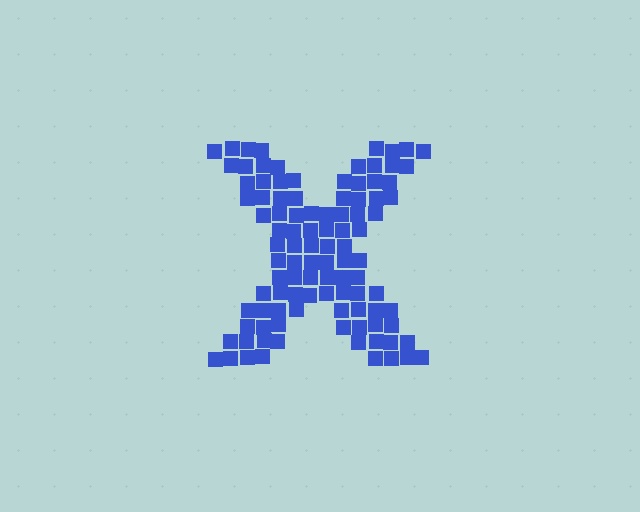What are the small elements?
The small elements are squares.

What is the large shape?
The large shape is the letter X.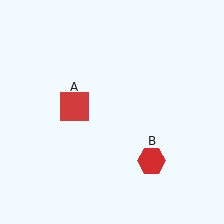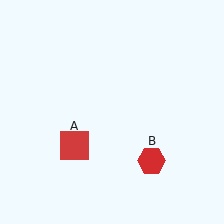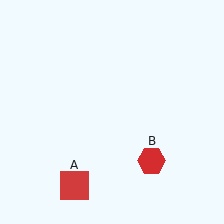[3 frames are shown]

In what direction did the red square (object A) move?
The red square (object A) moved down.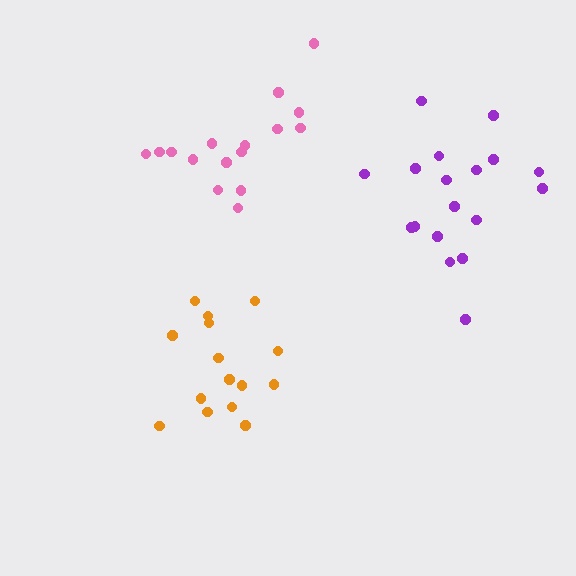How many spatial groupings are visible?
There are 3 spatial groupings.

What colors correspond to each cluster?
The clusters are colored: orange, pink, purple.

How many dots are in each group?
Group 1: 15 dots, Group 2: 16 dots, Group 3: 18 dots (49 total).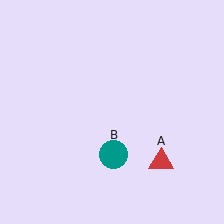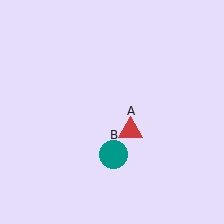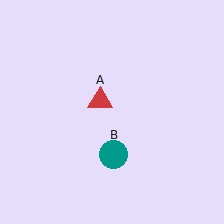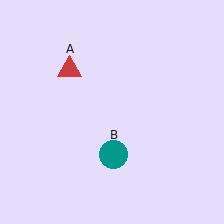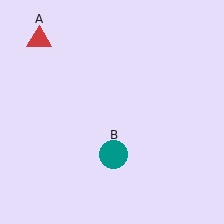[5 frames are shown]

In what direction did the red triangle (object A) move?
The red triangle (object A) moved up and to the left.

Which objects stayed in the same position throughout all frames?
Teal circle (object B) remained stationary.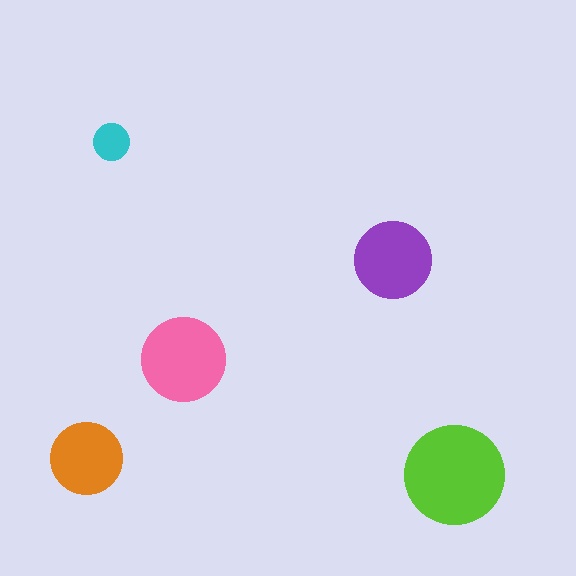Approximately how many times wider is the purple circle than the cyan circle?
About 2 times wider.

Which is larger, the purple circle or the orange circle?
The purple one.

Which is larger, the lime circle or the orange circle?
The lime one.